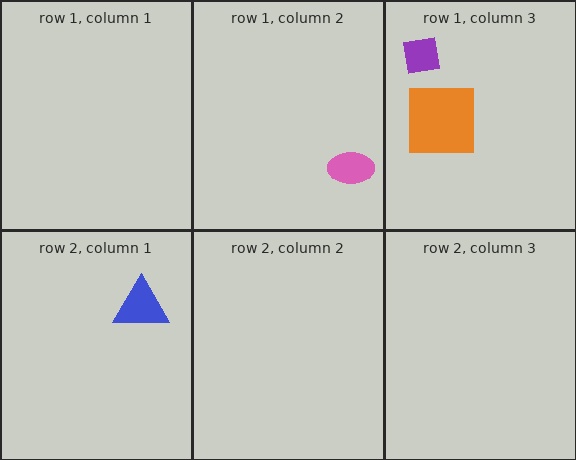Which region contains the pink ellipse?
The row 1, column 2 region.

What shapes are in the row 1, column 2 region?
The pink ellipse.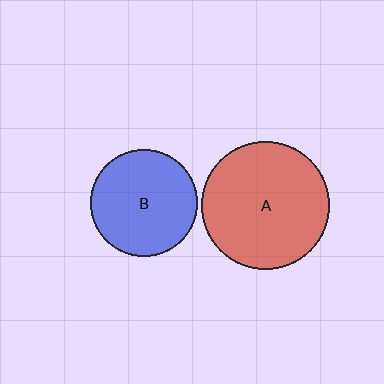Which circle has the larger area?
Circle A (red).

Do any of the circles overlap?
No, none of the circles overlap.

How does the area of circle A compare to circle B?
Approximately 1.4 times.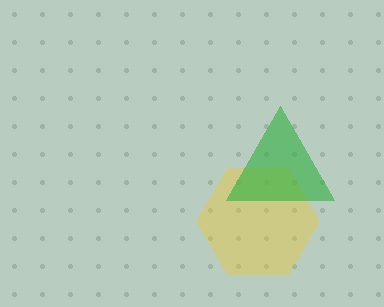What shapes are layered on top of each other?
The layered shapes are: a yellow hexagon, a green triangle.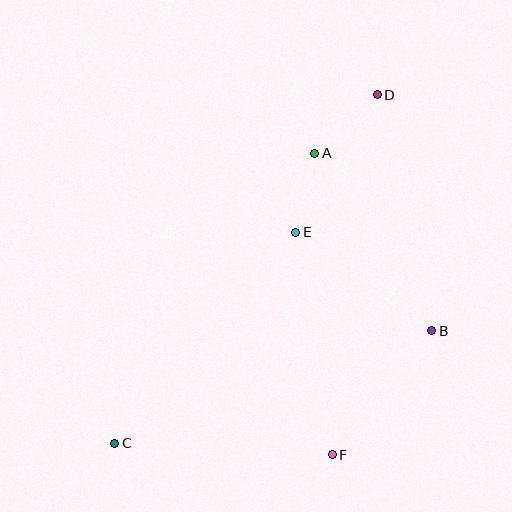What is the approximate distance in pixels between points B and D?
The distance between B and D is approximately 242 pixels.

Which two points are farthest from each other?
Points C and D are farthest from each other.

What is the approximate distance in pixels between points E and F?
The distance between E and F is approximately 225 pixels.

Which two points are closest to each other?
Points A and E are closest to each other.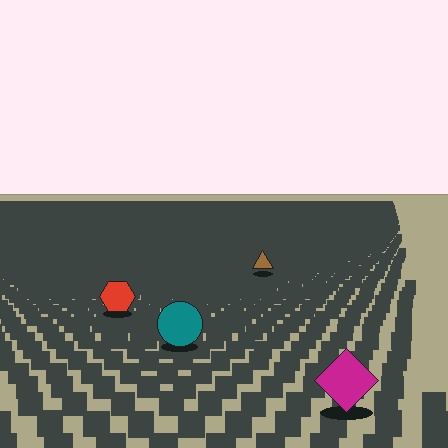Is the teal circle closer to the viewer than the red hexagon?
Yes. The teal circle is closer — you can tell from the texture gradient: the ground texture is coarser near it.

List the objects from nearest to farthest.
From nearest to farthest: the magenta diamond, the teal circle, the red hexagon, the brown triangle.